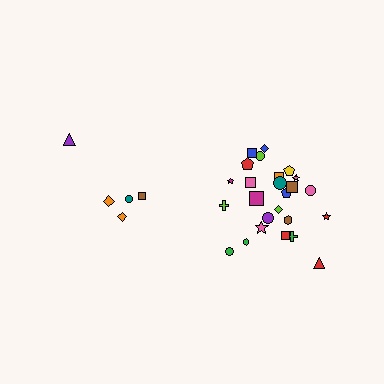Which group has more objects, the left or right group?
The right group.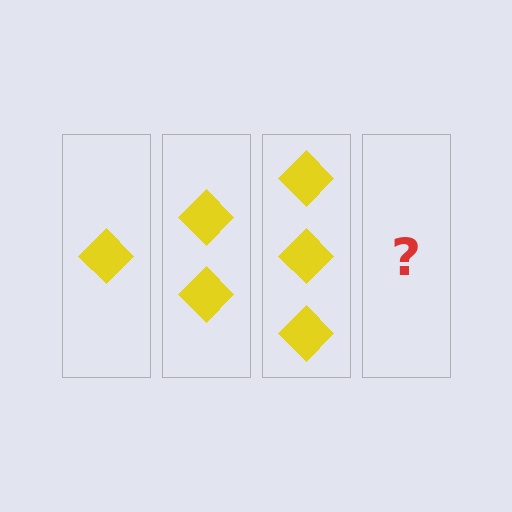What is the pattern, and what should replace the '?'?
The pattern is that each step adds one more diamond. The '?' should be 4 diamonds.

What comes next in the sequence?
The next element should be 4 diamonds.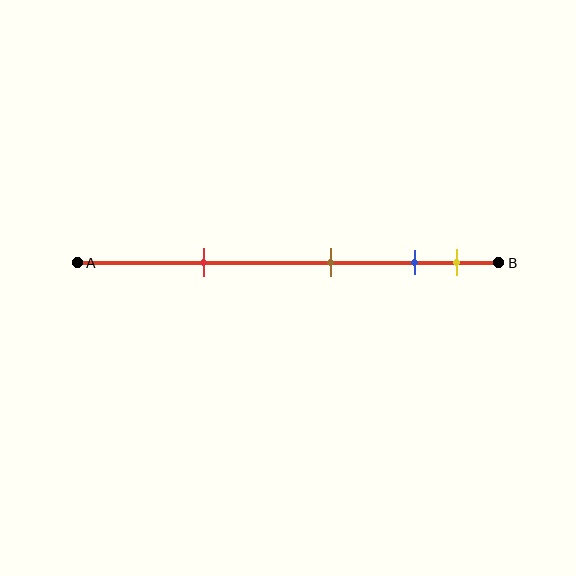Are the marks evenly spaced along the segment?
No, the marks are not evenly spaced.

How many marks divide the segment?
There are 4 marks dividing the segment.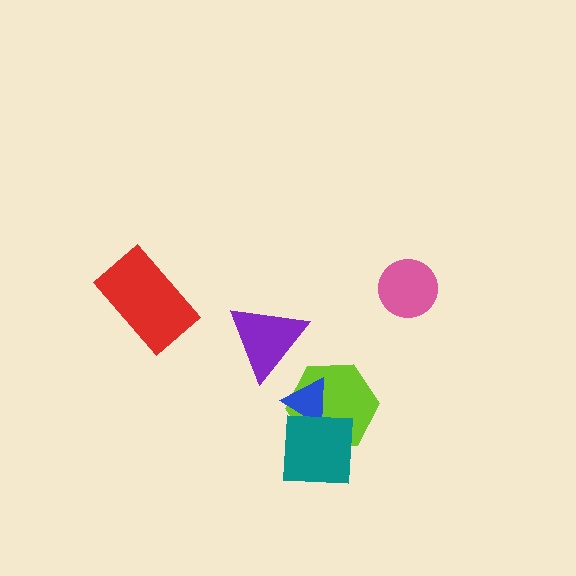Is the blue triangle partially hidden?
Yes, it is partially covered by another shape.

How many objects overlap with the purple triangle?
0 objects overlap with the purple triangle.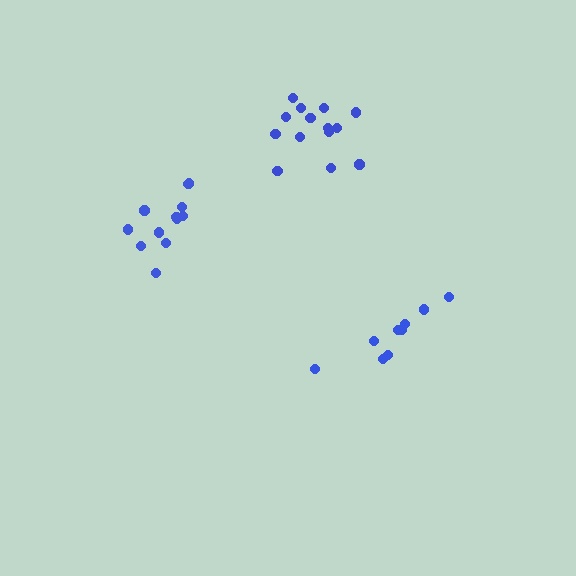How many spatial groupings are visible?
There are 3 spatial groupings.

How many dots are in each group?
Group 1: 14 dots, Group 2: 9 dots, Group 3: 13 dots (36 total).